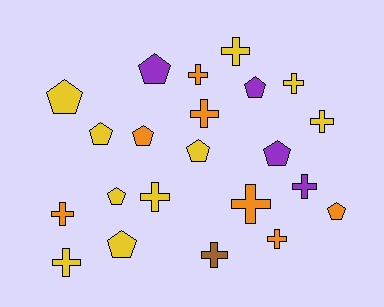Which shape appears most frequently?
Cross, with 12 objects.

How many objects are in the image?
There are 22 objects.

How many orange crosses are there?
There are 5 orange crosses.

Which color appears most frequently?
Yellow, with 10 objects.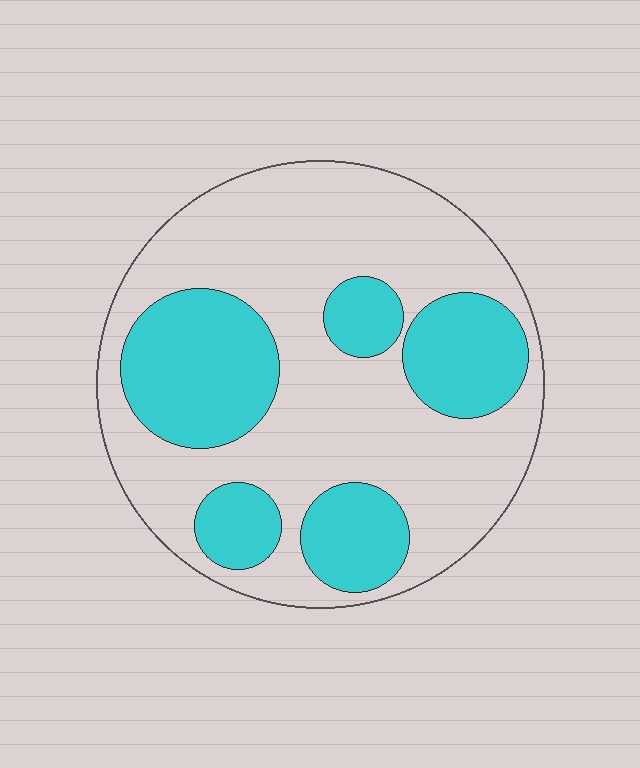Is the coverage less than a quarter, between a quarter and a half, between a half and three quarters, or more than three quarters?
Between a quarter and a half.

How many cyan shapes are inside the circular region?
5.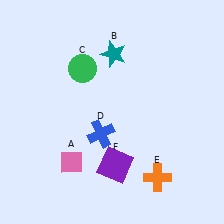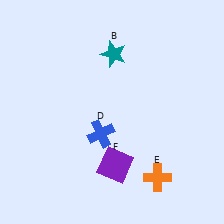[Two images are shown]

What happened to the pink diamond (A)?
The pink diamond (A) was removed in Image 2. It was in the bottom-left area of Image 1.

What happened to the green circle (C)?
The green circle (C) was removed in Image 2. It was in the top-left area of Image 1.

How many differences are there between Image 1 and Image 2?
There are 2 differences between the two images.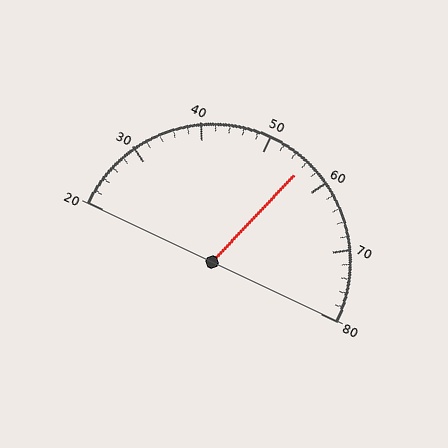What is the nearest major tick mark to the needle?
The nearest major tick mark is 60.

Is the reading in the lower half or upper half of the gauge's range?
The reading is in the upper half of the range (20 to 80).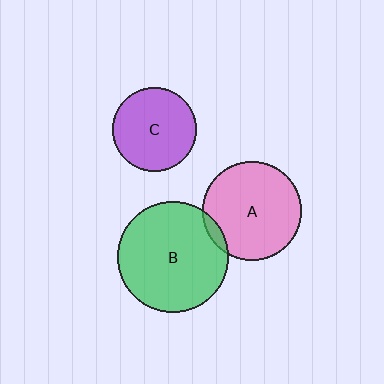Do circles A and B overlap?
Yes.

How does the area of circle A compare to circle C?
Approximately 1.4 times.